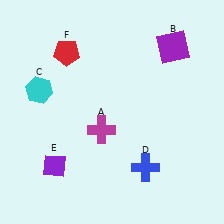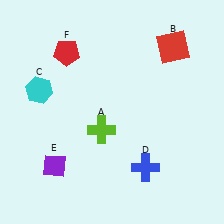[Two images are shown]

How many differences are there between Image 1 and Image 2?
There are 2 differences between the two images.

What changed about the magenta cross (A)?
In Image 1, A is magenta. In Image 2, it changed to lime.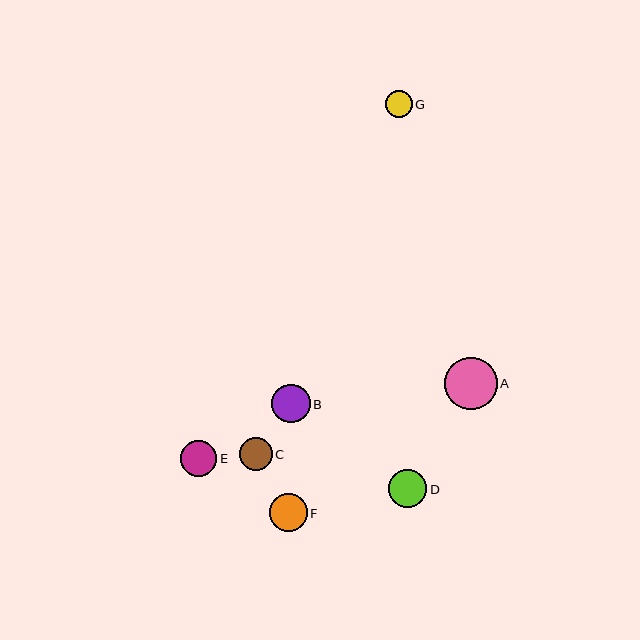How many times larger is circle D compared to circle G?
Circle D is approximately 1.4 times the size of circle G.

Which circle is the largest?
Circle A is the largest with a size of approximately 53 pixels.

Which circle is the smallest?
Circle G is the smallest with a size of approximately 27 pixels.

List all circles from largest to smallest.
From largest to smallest: A, B, D, F, E, C, G.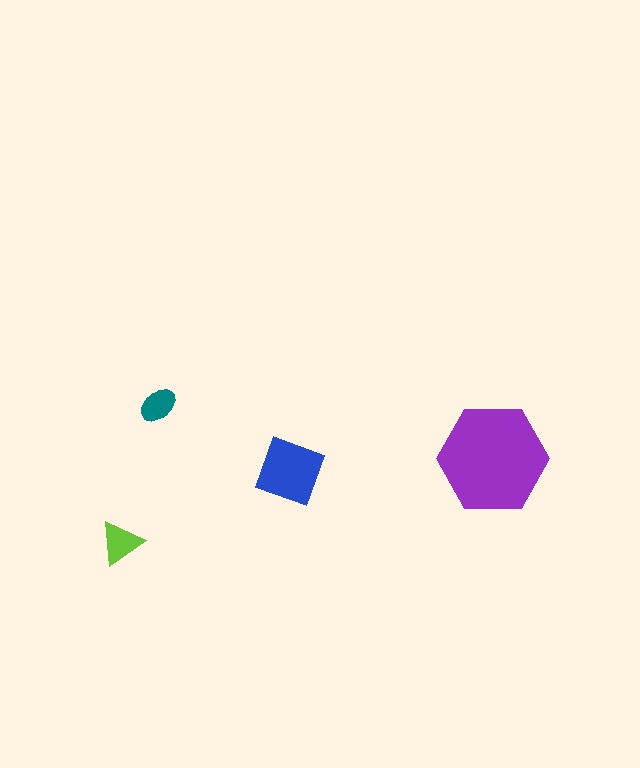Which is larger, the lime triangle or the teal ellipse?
The lime triangle.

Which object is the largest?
The purple hexagon.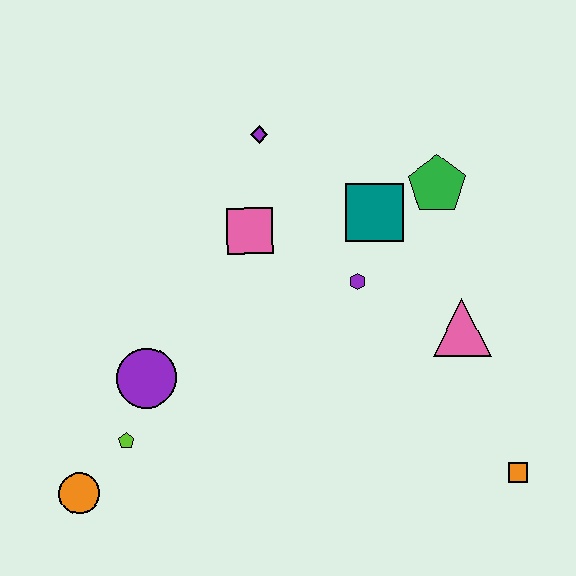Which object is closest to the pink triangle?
The purple hexagon is closest to the pink triangle.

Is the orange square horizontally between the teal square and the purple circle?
No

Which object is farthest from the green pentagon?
The orange circle is farthest from the green pentagon.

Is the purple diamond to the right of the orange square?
No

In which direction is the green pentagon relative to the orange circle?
The green pentagon is to the right of the orange circle.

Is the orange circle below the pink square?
Yes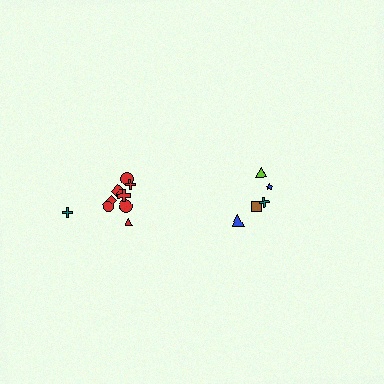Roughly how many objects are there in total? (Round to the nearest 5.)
Roughly 15 objects in total.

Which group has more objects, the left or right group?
The left group.